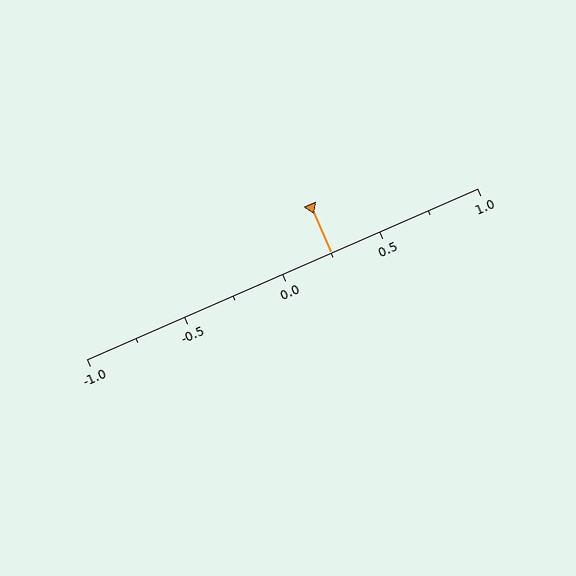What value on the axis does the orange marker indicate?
The marker indicates approximately 0.25.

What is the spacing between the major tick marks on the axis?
The major ticks are spaced 0.5 apart.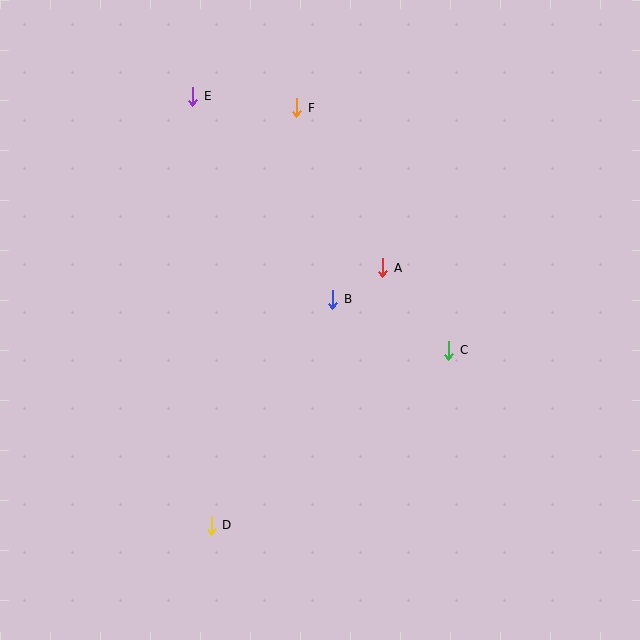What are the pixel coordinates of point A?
Point A is at (383, 268).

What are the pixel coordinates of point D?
Point D is at (211, 525).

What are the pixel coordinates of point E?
Point E is at (193, 96).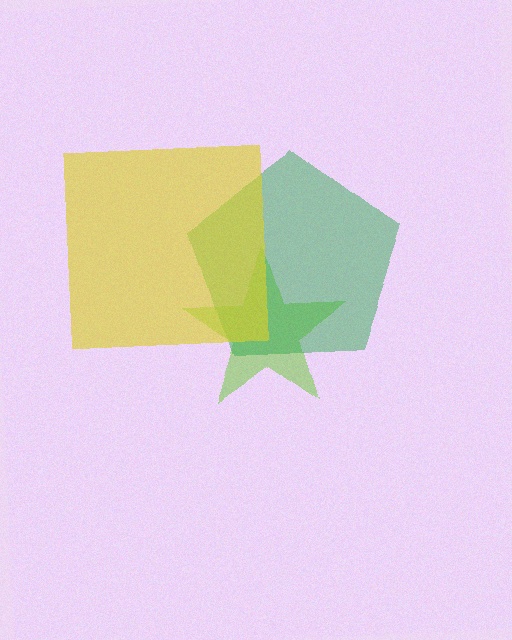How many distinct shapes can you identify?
There are 3 distinct shapes: a lime star, a green pentagon, a yellow square.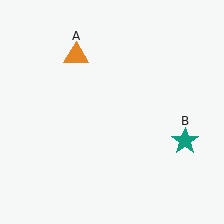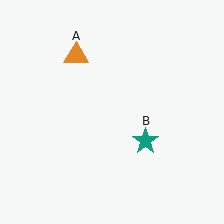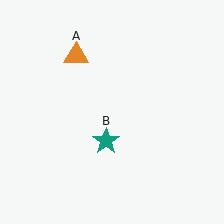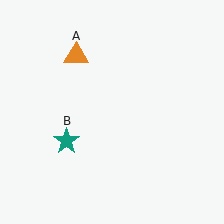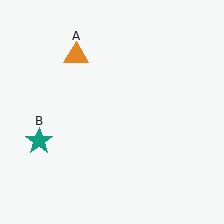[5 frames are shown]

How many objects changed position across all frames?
1 object changed position: teal star (object B).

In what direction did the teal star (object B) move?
The teal star (object B) moved left.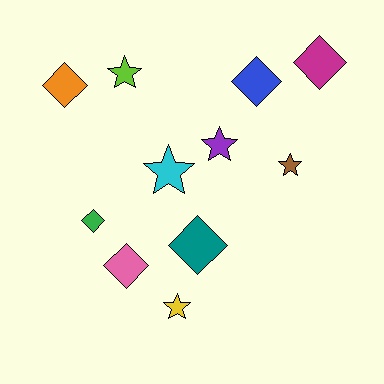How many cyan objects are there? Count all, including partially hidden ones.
There is 1 cyan object.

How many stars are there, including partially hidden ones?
There are 5 stars.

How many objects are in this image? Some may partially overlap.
There are 11 objects.